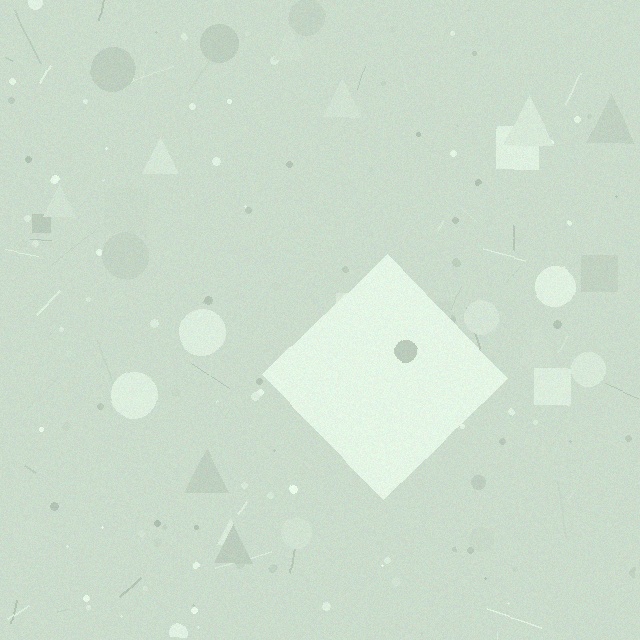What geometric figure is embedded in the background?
A diamond is embedded in the background.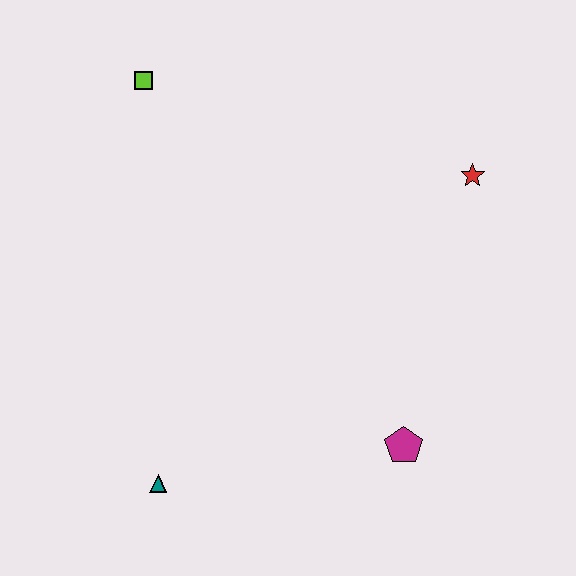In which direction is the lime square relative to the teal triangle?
The lime square is above the teal triangle.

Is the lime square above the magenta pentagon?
Yes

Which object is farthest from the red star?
The teal triangle is farthest from the red star.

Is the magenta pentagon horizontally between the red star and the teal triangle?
Yes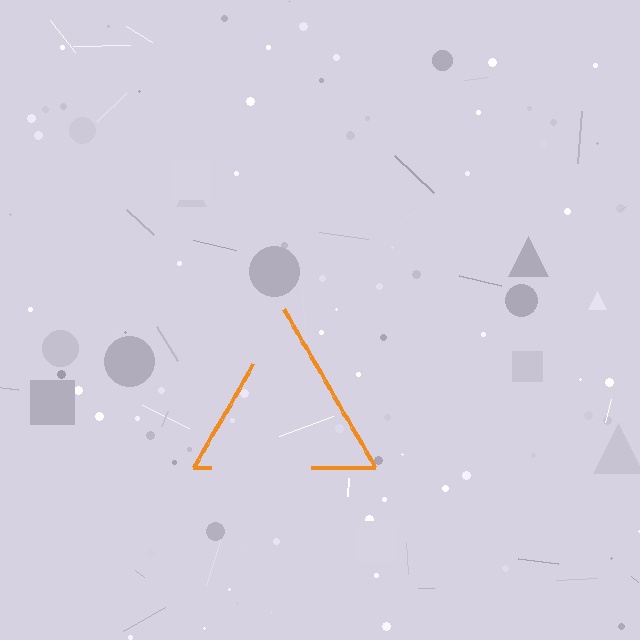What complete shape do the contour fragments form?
The contour fragments form a triangle.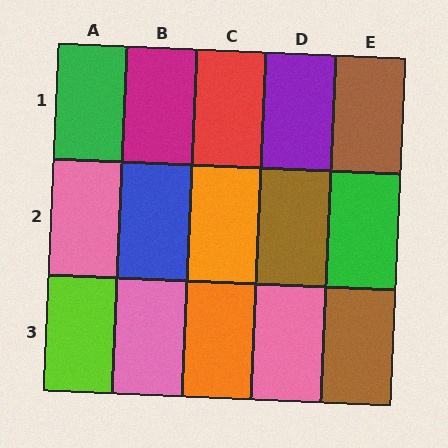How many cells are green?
2 cells are green.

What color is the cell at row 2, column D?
Brown.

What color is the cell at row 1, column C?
Red.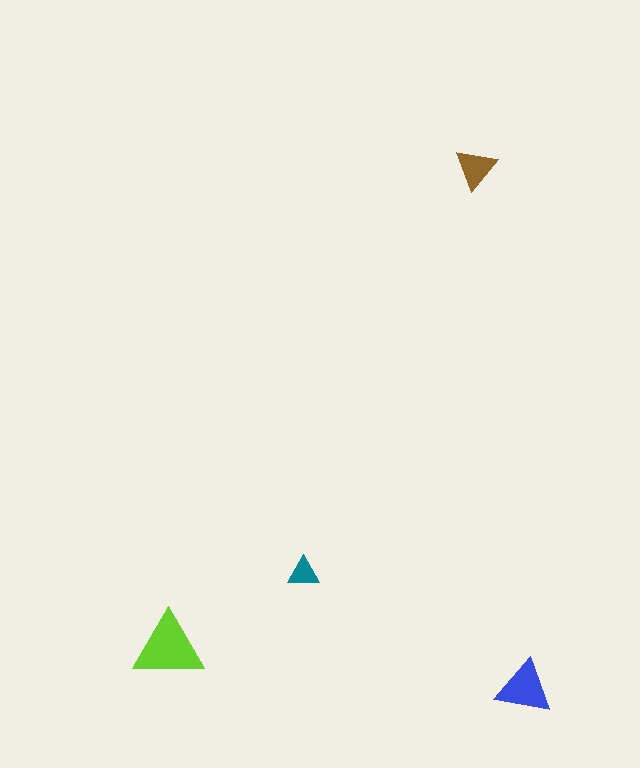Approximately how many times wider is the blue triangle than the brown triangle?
About 1.5 times wider.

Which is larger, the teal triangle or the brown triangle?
The brown one.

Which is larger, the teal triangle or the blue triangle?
The blue one.